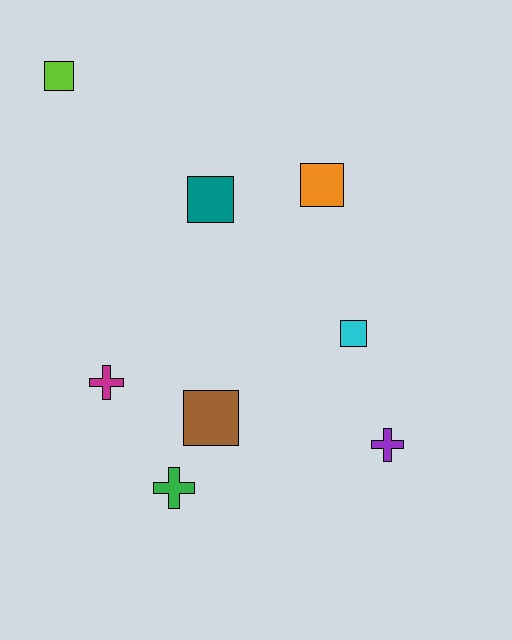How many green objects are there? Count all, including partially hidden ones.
There is 1 green object.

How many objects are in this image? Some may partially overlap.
There are 8 objects.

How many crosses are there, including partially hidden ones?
There are 3 crosses.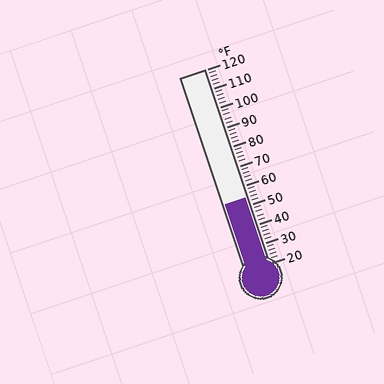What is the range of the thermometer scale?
The thermometer scale ranges from 20°F to 120°F.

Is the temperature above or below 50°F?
The temperature is above 50°F.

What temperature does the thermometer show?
The thermometer shows approximately 54°F.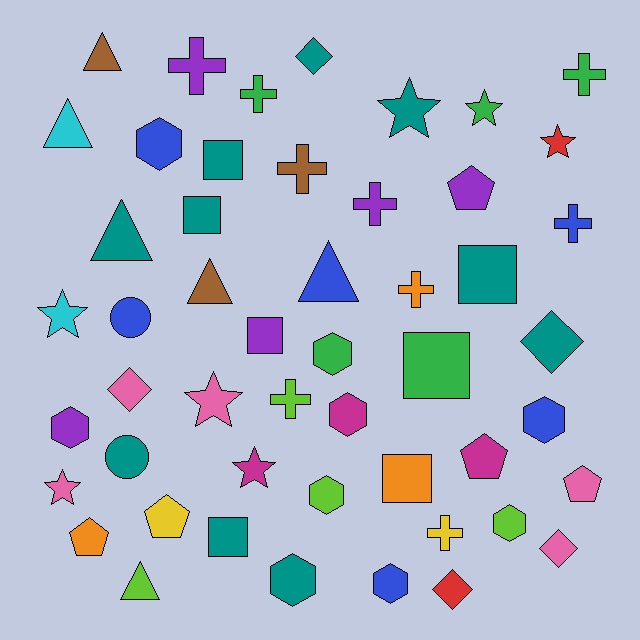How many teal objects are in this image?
There are 10 teal objects.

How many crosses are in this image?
There are 9 crosses.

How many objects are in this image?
There are 50 objects.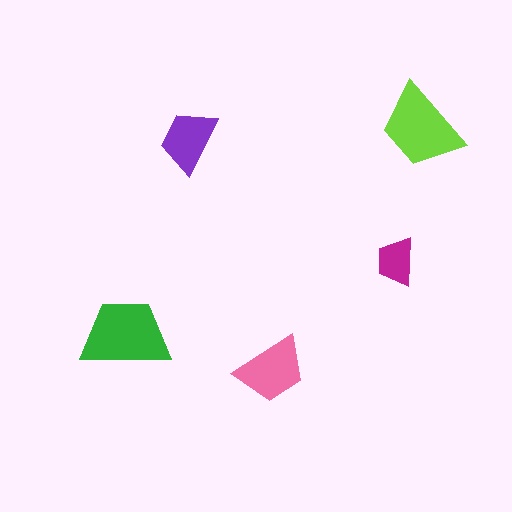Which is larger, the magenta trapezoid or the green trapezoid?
The green one.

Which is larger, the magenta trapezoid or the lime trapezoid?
The lime one.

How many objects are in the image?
There are 5 objects in the image.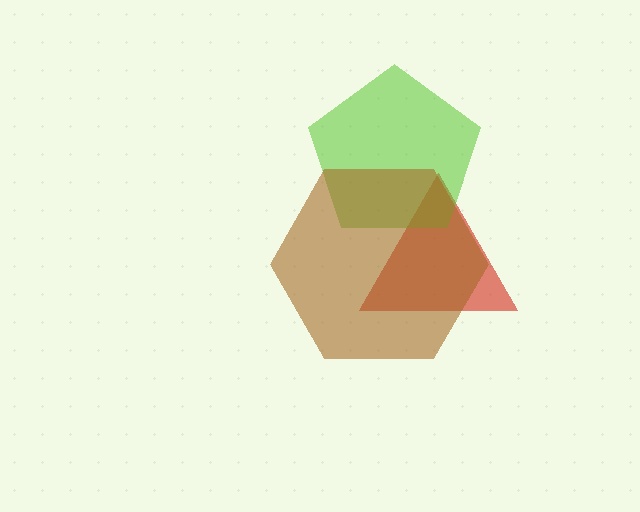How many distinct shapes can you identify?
There are 3 distinct shapes: a red triangle, a lime pentagon, a brown hexagon.